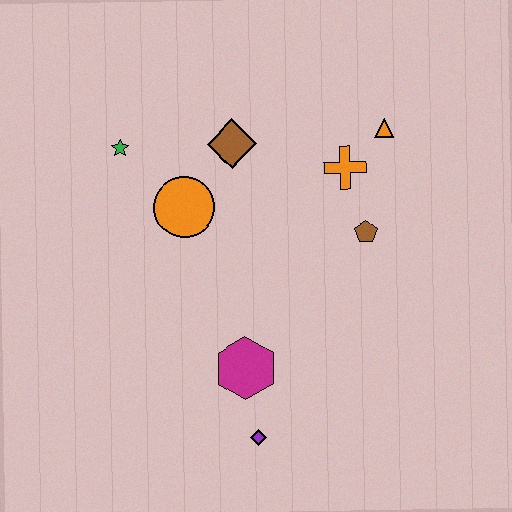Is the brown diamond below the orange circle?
No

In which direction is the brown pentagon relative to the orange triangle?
The brown pentagon is below the orange triangle.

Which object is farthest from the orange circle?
The purple diamond is farthest from the orange circle.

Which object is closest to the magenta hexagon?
The purple diamond is closest to the magenta hexagon.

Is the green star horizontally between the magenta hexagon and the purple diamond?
No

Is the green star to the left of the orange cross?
Yes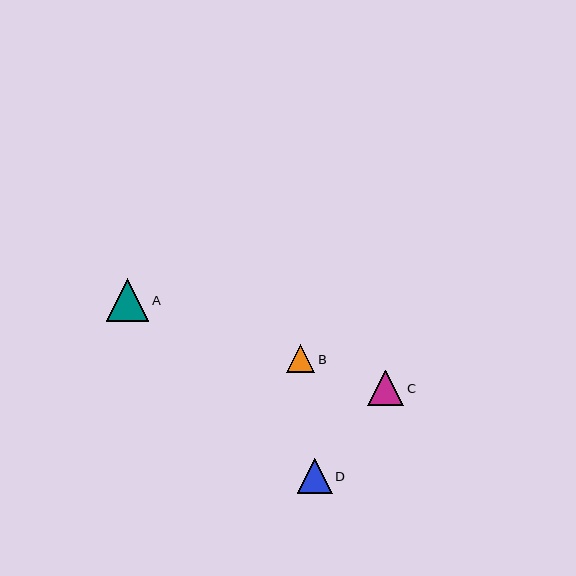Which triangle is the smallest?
Triangle B is the smallest with a size of approximately 28 pixels.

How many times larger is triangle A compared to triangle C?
Triangle A is approximately 1.2 times the size of triangle C.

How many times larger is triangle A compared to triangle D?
Triangle A is approximately 1.2 times the size of triangle D.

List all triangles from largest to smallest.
From largest to smallest: A, C, D, B.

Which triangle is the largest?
Triangle A is the largest with a size of approximately 42 pixels.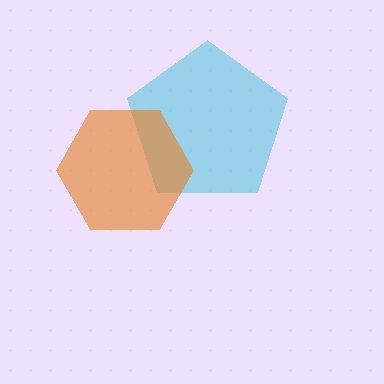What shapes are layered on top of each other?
The layered shapes are: a cyan pentagon, an orange hexagon.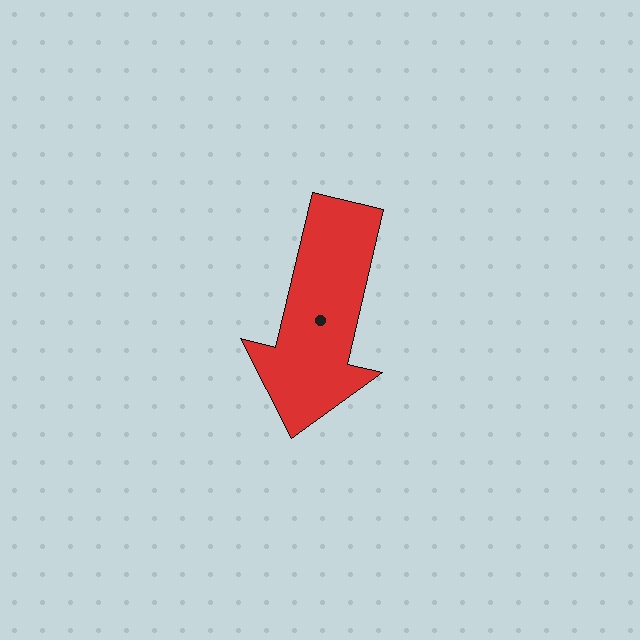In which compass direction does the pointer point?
South.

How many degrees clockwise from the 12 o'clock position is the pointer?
Approximately 193 degrees.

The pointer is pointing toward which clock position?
Roughly 6 o'clock.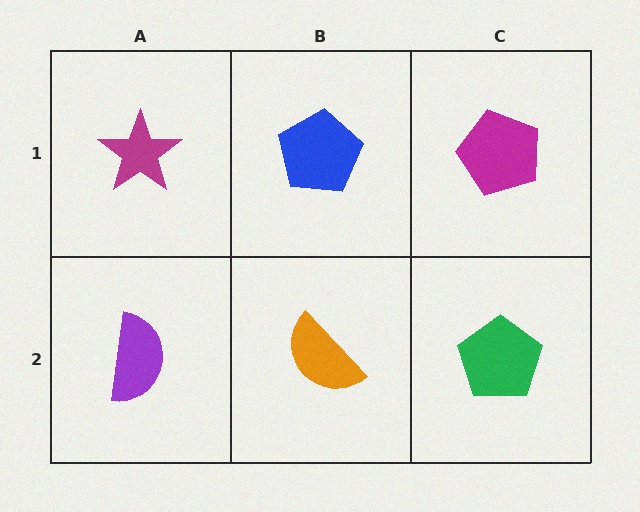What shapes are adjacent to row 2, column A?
A magenta star (row 1, column A), an orange semicircle (row 2, column B).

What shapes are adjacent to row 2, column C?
A magenta pentagon (row 1, column C), an orange semicircle (row 2, column B).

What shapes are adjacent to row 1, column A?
A purple semicircle (row 2, column A), a blue pentagon (row 1, column B).